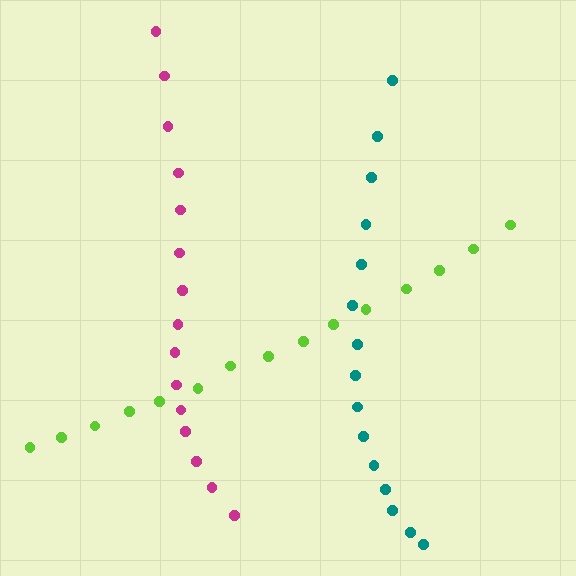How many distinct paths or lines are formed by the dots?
There are 3 distinct paths.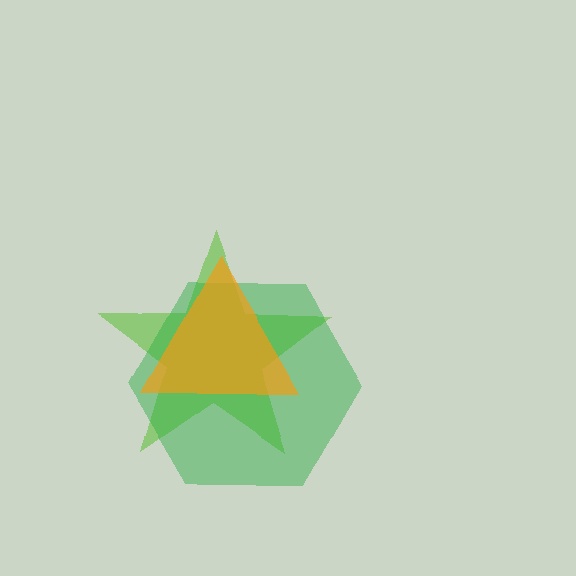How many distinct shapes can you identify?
There are 3 distinct shapes: a lime star, a green hexagon, an orange triangle.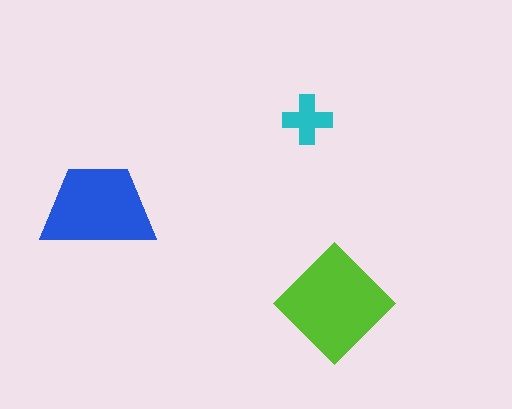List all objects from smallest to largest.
The cyan cross, the blue trapezoid, the lime diamond.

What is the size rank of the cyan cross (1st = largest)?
3rd.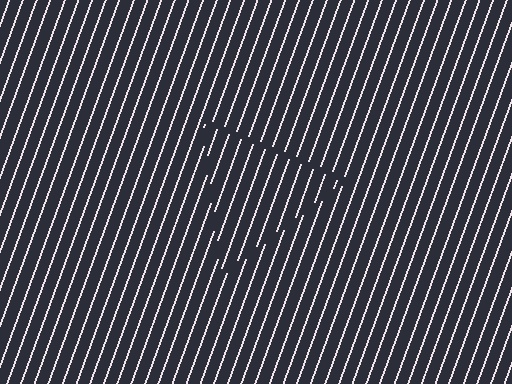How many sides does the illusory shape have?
3 sides — the line-ends trace a triangle.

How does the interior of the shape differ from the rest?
The interior of the shape contains the same grating, shifted by half a period — the contour is defined by the phase discontinuity where line-ends from the inner and outer gratings abut.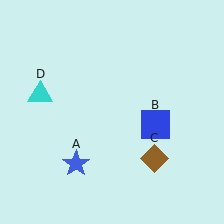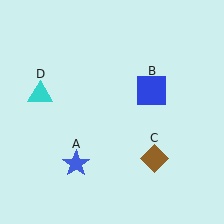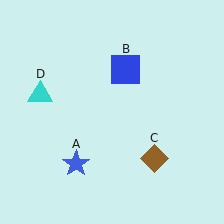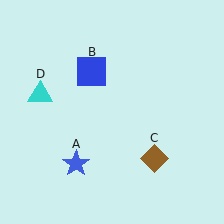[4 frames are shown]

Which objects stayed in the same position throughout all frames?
Blue star (object A) and brown diamond (object C) and cyan triangle (object D) remained stationary.